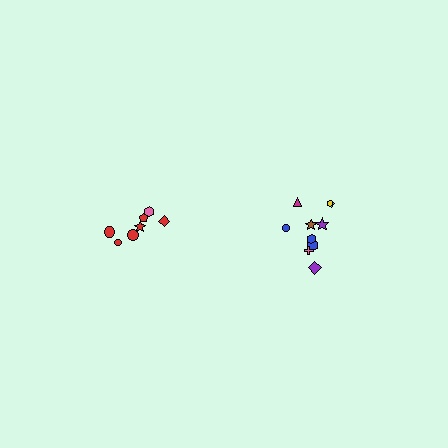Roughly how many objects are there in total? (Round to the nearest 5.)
Roughly 15 objects in total.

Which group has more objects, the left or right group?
The right group.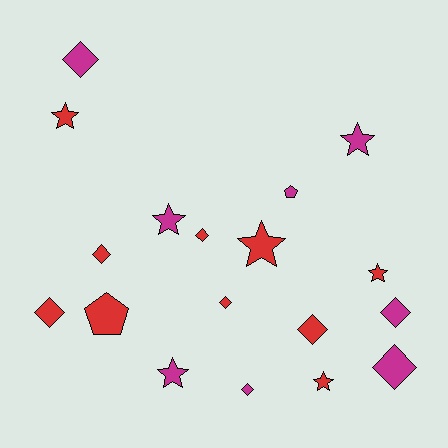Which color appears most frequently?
Red, with 10 objects.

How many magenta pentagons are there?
There is 1 magenta pentagon.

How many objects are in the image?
There are 18 objects.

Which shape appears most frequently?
Diamond, with 9 objects.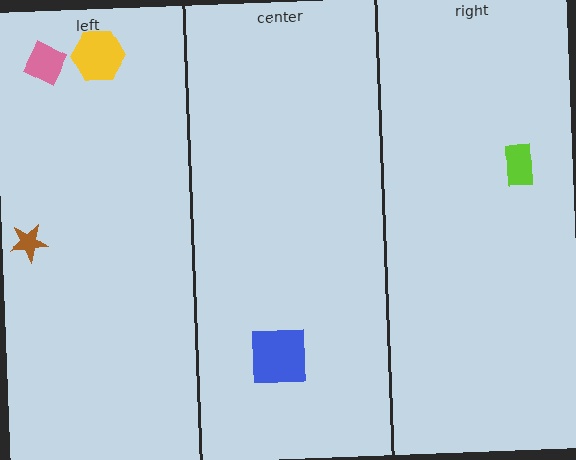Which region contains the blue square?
The center region.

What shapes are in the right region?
The lime rectangle.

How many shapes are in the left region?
3.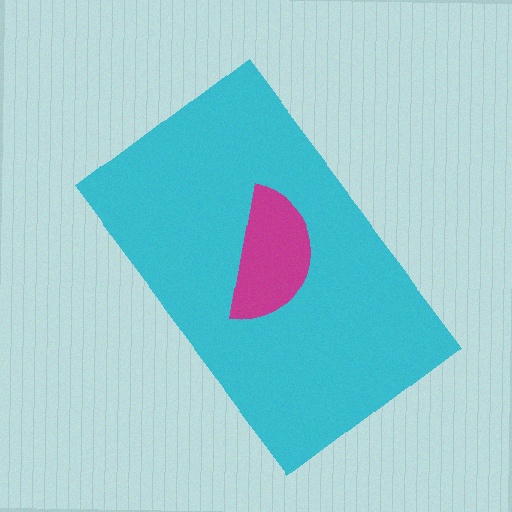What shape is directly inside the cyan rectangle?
The magenta semicircle.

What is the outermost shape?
The cyan rectangle.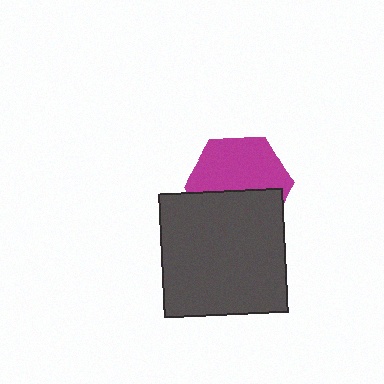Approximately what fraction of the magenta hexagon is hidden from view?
Roughly 44% of the magenta hexagon is hidden behind the dark gray square.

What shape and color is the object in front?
The object in front is a dark gray square.